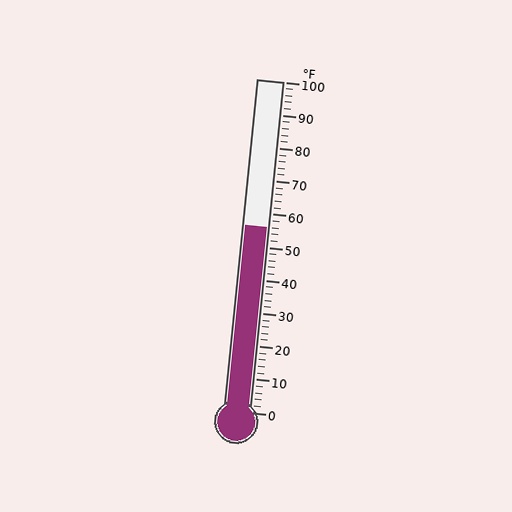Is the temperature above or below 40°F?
The temperature is above 40°F.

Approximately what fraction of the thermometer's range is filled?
The thermometer is filled to approximately 55% of its range.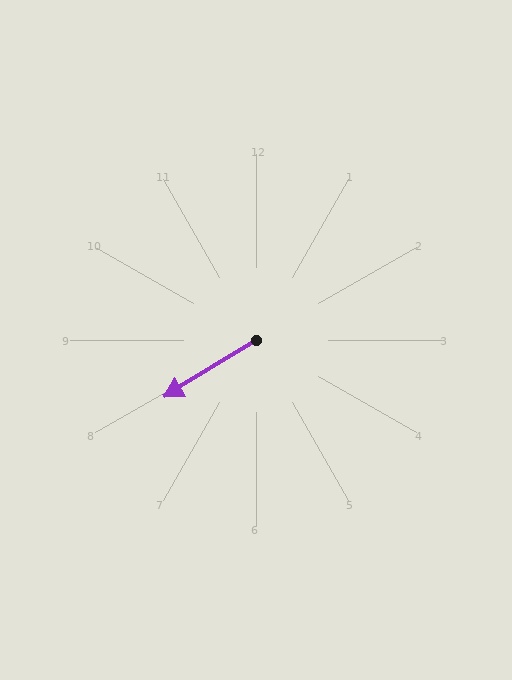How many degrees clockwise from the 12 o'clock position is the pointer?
Approximately 238 degrees.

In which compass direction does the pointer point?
Southwest.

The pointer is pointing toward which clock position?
Roughly 8 o'clock.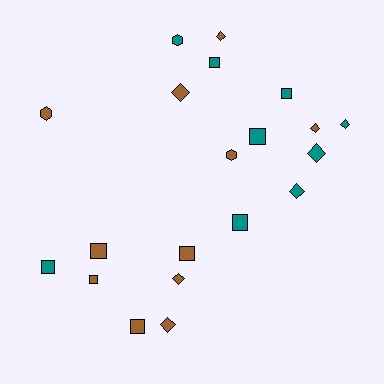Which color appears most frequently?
Brown, with 11 objects.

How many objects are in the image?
There are 20 objects.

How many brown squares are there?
There are 4 brown squares.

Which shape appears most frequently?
Square, with 9 objects.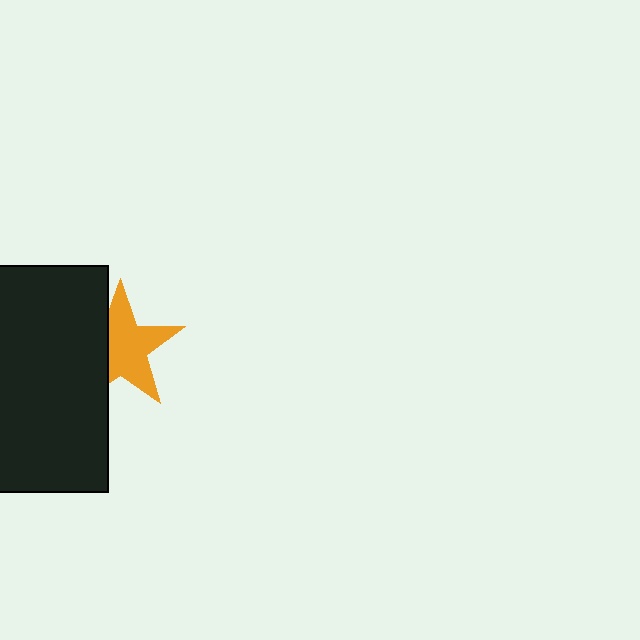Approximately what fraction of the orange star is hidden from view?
Roughly 34% of the orange star is hidden behind the black rectangle.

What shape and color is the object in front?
The object in front is a black rectangle.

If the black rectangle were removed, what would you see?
You would see the complete orange star.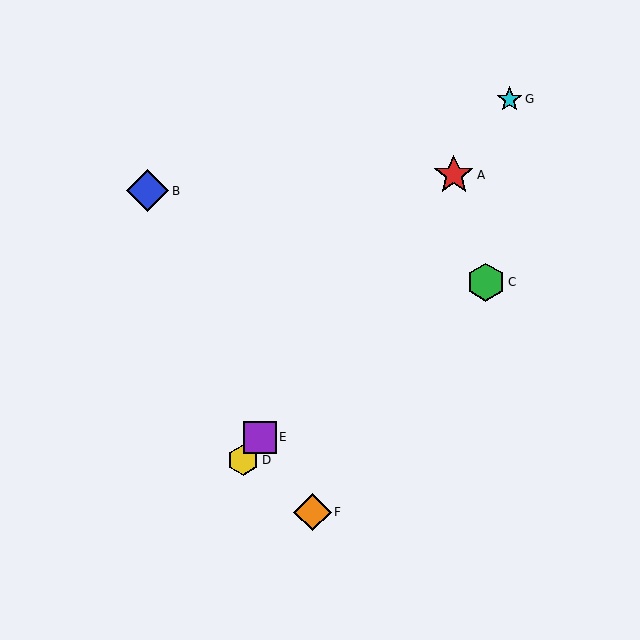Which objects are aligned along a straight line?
Objects A, D, E, G are aligned along a straight line.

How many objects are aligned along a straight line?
4 objects (A, D, E, G) are aligned along a straight line.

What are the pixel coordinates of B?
Object B is at (148, 191).